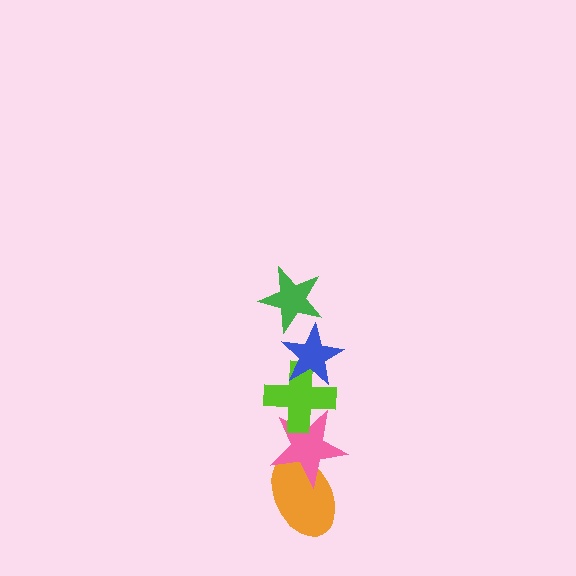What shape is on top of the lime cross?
The blue star is on top of the lime cross.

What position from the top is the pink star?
The pink star is 4th from the top.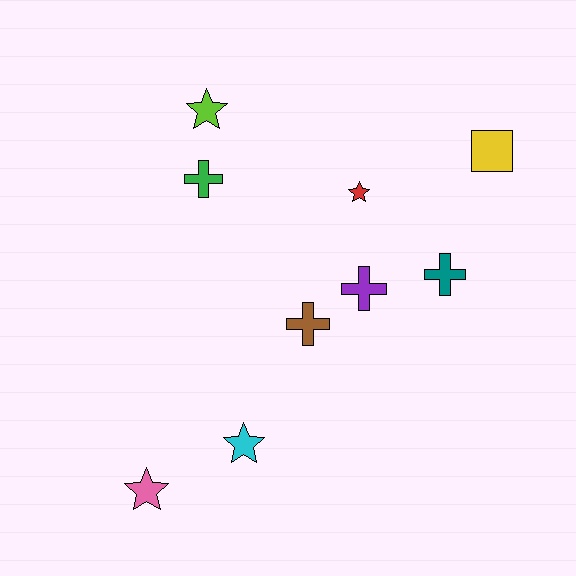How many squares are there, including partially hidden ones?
There is 1 square.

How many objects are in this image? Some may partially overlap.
There are 9 objects.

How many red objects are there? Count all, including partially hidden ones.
There is 1 red object.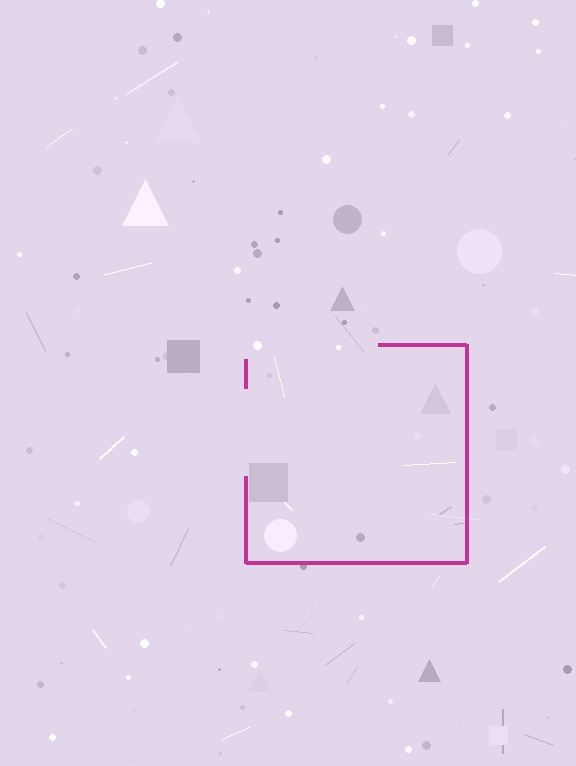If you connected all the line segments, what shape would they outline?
They would outline a square.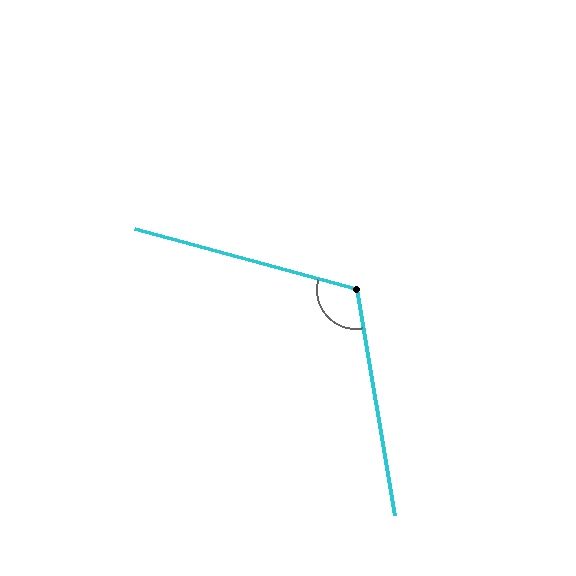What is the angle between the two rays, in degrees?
Approximately 115 degrees.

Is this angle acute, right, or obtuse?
It is obtuse.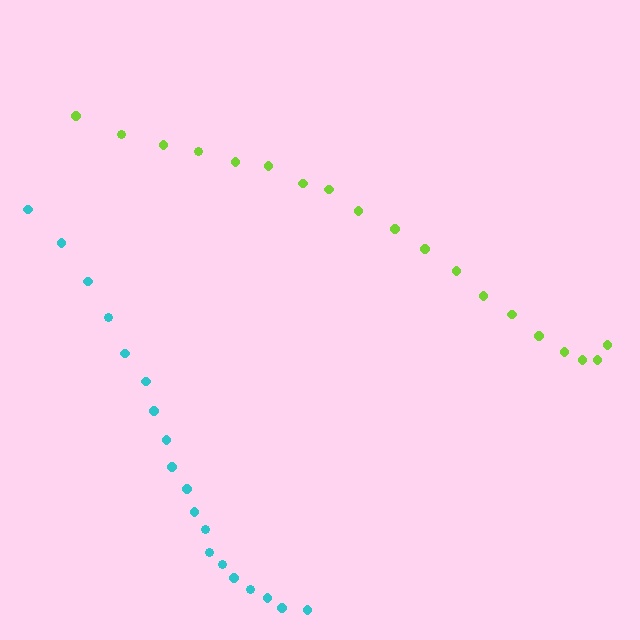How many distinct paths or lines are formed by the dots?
There are 2 distinct paths.